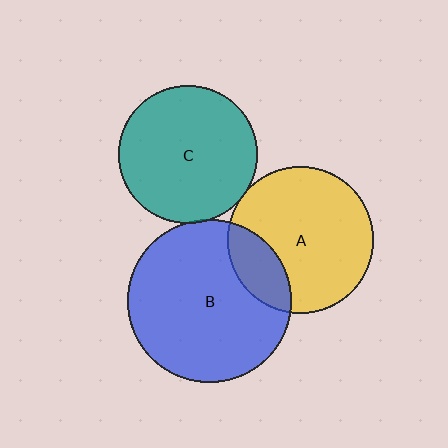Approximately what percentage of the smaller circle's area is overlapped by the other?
Approximately 5%.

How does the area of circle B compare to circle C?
Approximately 1.4 times.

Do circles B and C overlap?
Yes.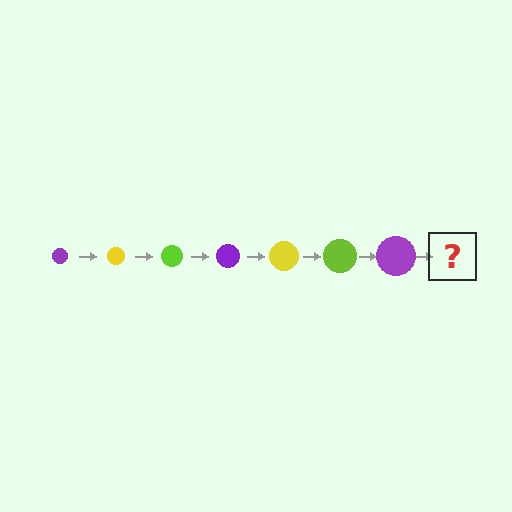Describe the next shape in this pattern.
It should be a yellow circle, larger than the previous one.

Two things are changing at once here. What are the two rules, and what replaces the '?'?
The two rules are that the circle grows larger each step and the color cycles through purple, yellow, and lime. The '?' should be a yellow circle, larger than the previous one.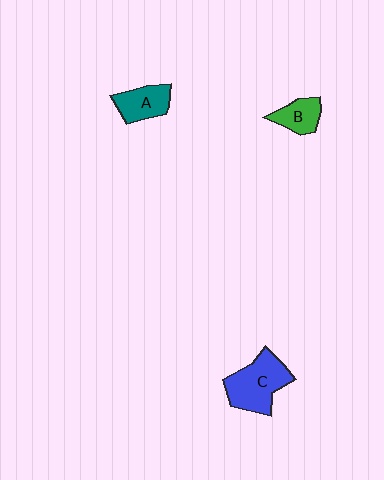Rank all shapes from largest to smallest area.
From largest to smallest: C (blue), A (teal), B (green).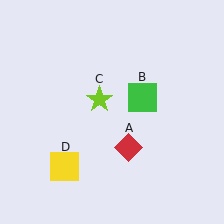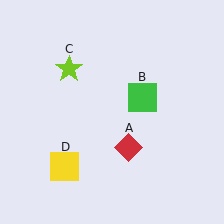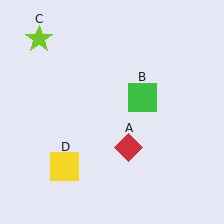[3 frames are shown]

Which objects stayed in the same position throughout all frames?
Red diamond (object A) and green square (object B) and yellow square (object D) remained stationary.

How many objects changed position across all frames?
1 object changed position: lime star (object C).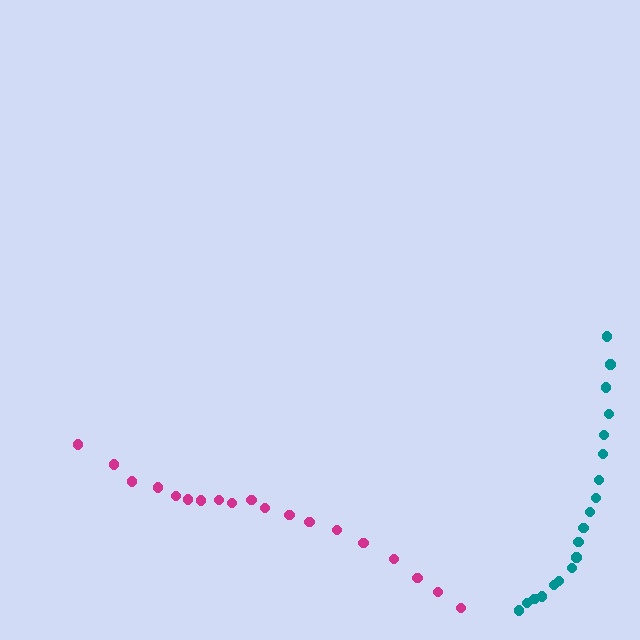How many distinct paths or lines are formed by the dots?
There are 2 distinct paths.